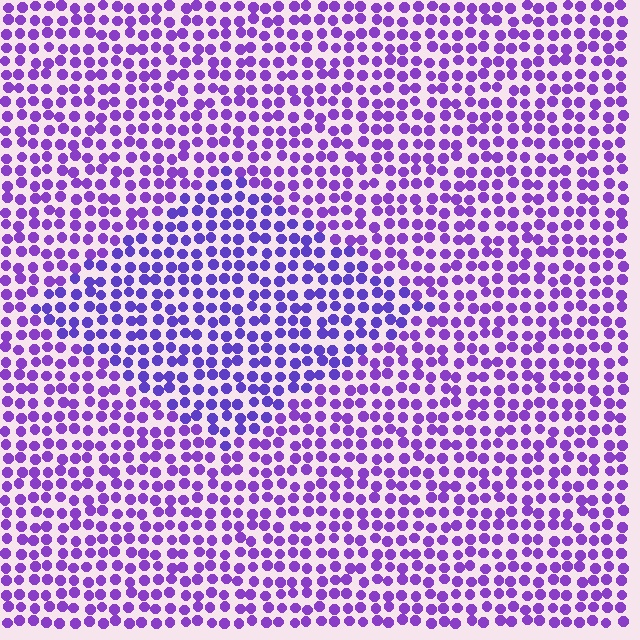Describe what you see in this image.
The image is filled with small purple elements in a uniform arrangement. A diamond-shaped region is visible where the elements are tinted to a slightly different hue, forming a subtle color boundary.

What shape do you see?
I see a diamond.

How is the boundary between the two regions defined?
The boundary is defined purely by a slight shift in hue (about 19 degrees). Spacing, size, and orientation are identical on both sides.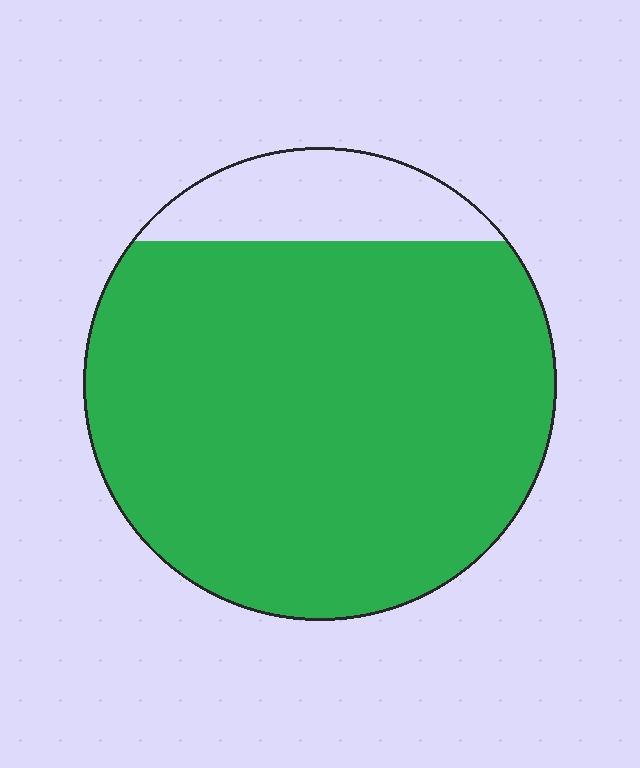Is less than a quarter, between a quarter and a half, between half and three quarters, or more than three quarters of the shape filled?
More than three quarters.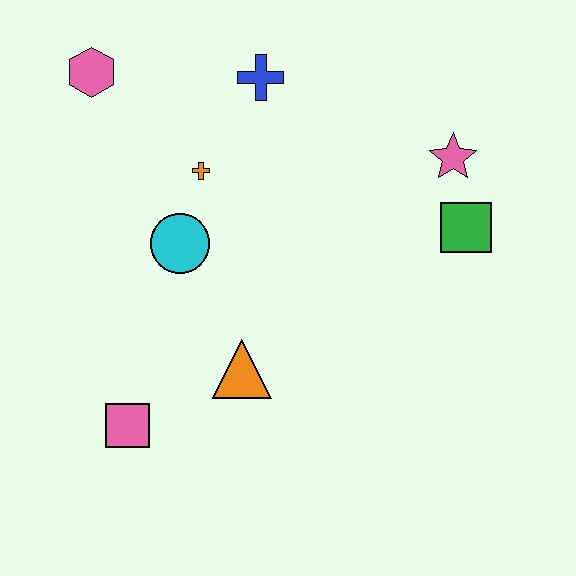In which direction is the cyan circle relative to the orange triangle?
The cyan circle is above the orange triangle.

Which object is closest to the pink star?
The green square is closest to the pink star.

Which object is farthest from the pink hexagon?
The green square is farthest from the pink hexagon.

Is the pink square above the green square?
No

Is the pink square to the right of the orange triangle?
No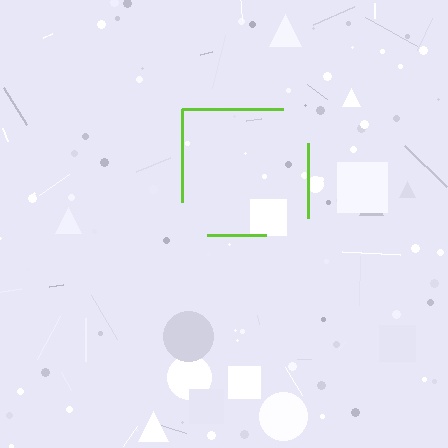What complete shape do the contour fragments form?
The contour fragments form a square.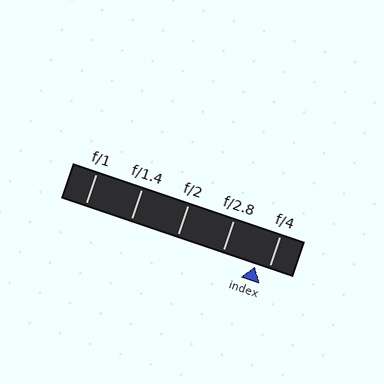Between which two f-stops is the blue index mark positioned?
The index mark is between f/2.8 and f/4.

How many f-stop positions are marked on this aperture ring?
There are 5 f-stop positions marked.